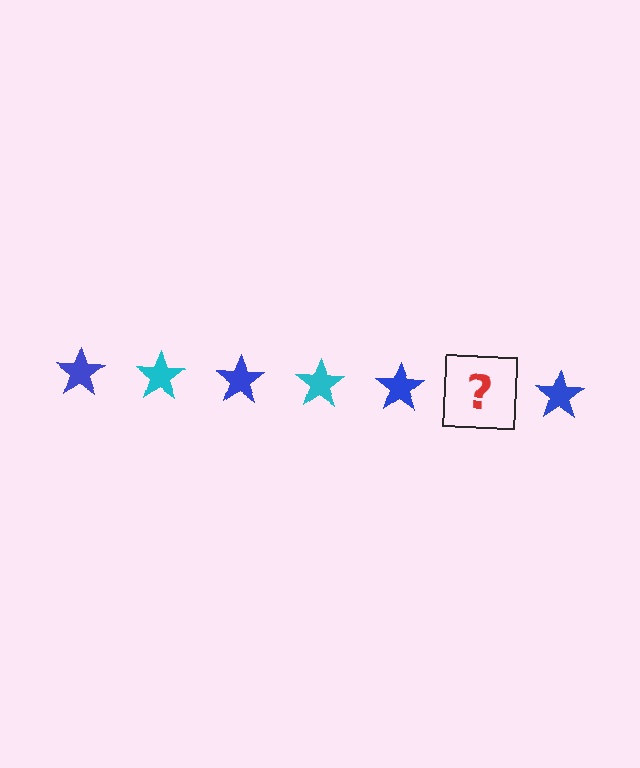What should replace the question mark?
The question mark should be replaced with a cyan star.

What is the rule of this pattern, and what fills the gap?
The rule is that the pattern cycles through blue, cyan stars. The gap should be filled with a cyan star.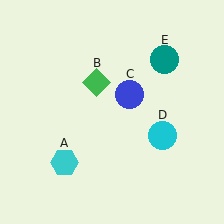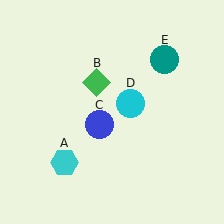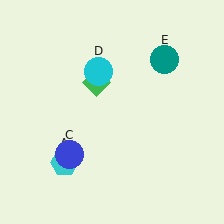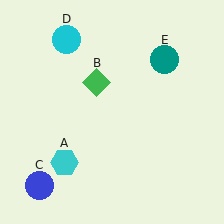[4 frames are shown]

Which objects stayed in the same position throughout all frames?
Cyan hexagon (object A) and green diamond (object B) and teal circle (object E) remained stationary.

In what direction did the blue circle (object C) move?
The blue circle (object C) moved down and to the left.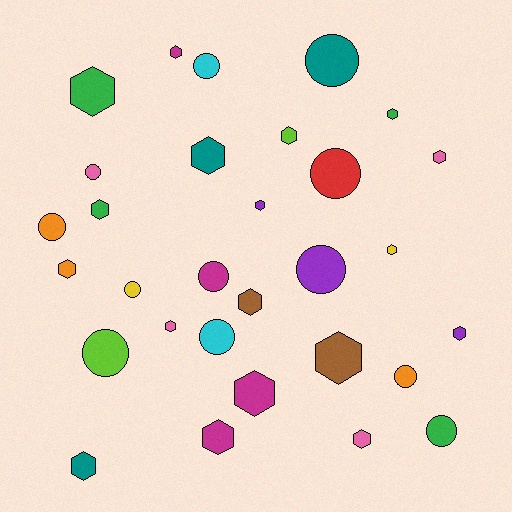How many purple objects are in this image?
There are 3 purple objects.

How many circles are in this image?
There are 12 circles.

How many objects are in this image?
There are 30 objects.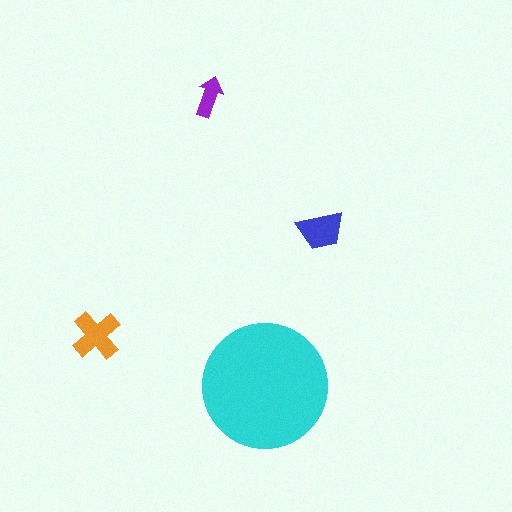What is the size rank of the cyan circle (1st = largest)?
1st.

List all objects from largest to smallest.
The cyan circle, the orange cross, the blue trapezoid, the purple arrow.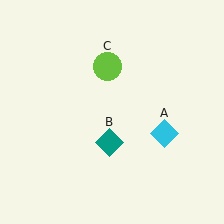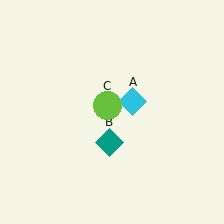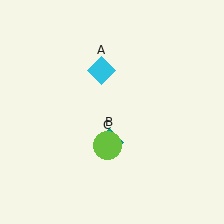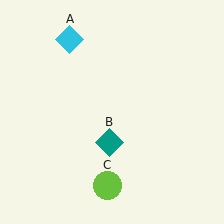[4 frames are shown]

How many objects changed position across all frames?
2 objects changed position: cyan diamond (object A), lime circle (object C).